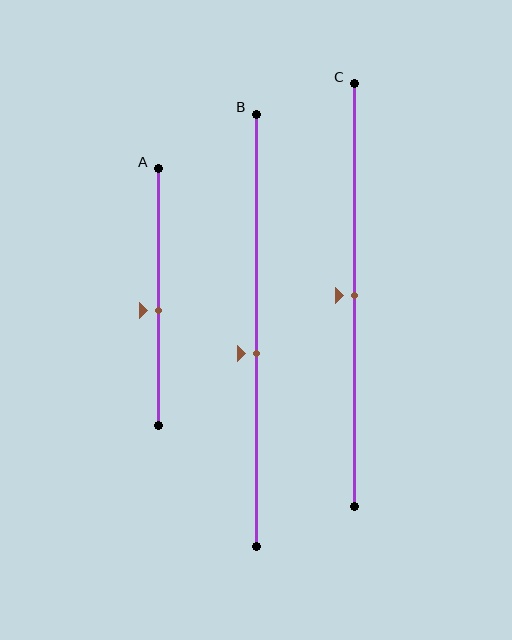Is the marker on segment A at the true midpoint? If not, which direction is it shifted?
No, the marker on segment A is shifted downward by about 5% of the segment length.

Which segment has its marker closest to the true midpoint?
Segment C has its marker closest to the true midpoint.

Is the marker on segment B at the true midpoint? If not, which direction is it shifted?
No, the marker on segment B is shifted downward by about 5% of the segment length.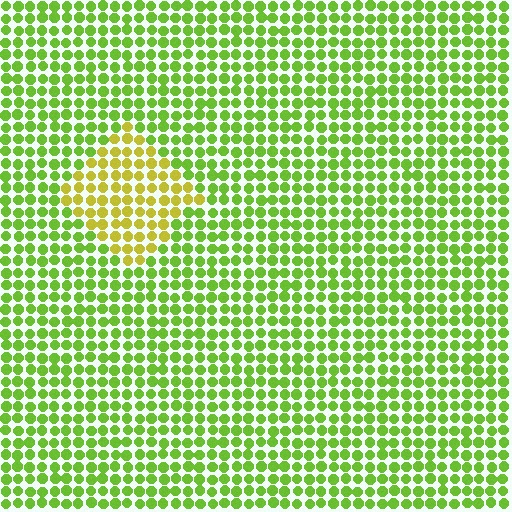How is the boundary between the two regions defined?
The boundary is defined purely by a slight shift in hue (about 37 degrees). Spacing, size, and orientation are identical on both sides.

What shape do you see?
I see a diamond.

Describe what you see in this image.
The image is filled with small lime elements in a uniform arrangement. A diamond-shaped region is visible where the elements are tinted to a slightly different hue, forming a subtle color boundary.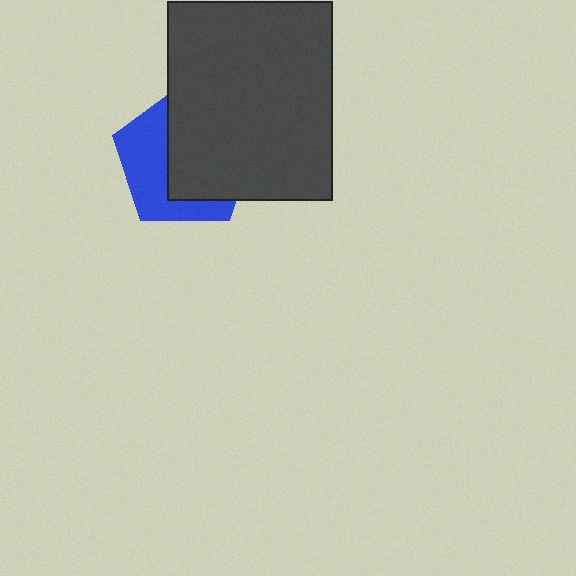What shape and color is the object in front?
The object in front is a dark gray rectangle.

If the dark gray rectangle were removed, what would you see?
You would see the complete blue pentagon.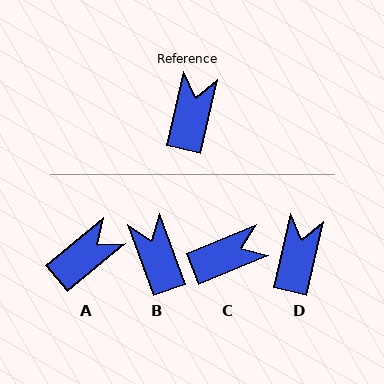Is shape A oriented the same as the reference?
No, it is off by about 37 degrees.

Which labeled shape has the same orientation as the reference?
D.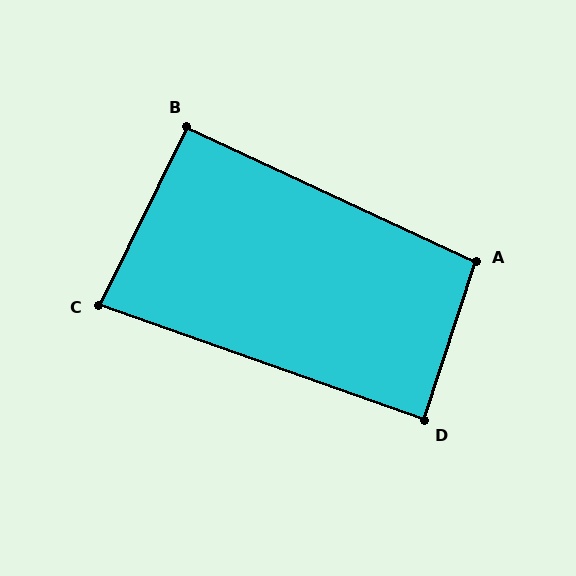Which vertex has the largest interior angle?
A, at approximately 97 degrees.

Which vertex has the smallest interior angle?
C, at approximately 83 degrees.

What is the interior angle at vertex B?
Approximately 91 degrees (approximately right).